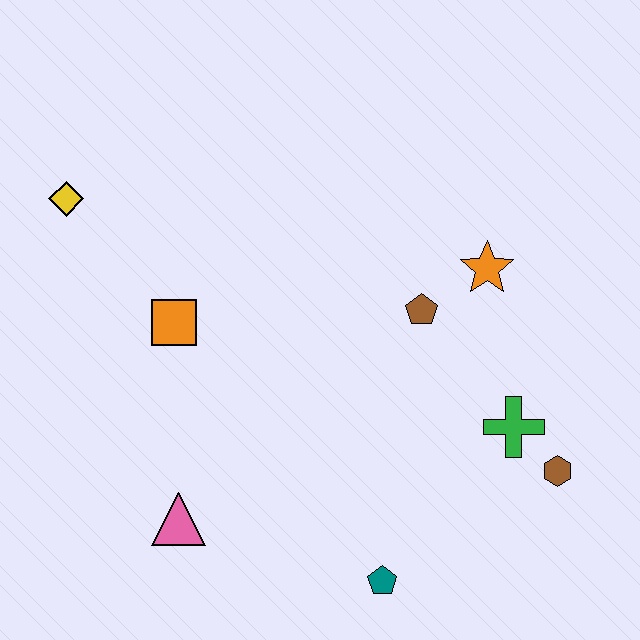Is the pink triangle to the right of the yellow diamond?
Yes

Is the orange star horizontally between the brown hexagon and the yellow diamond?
Yes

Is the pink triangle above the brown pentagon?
No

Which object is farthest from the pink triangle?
The orange star is farthest from the pink triangle.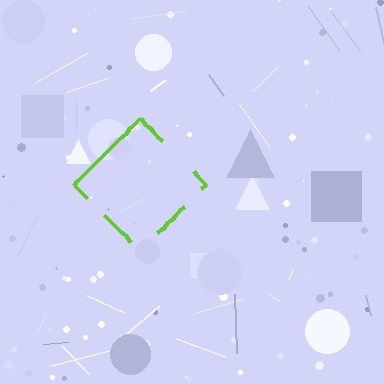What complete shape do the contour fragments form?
The contour fragments form a diamond.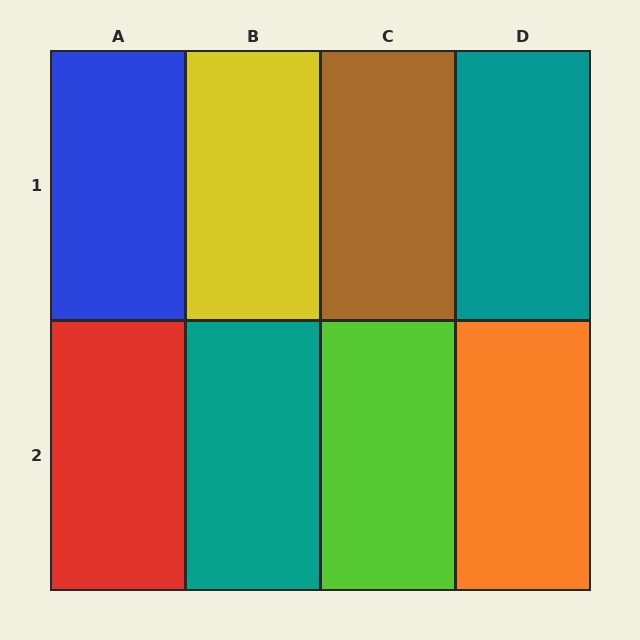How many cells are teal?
2 cells are teal.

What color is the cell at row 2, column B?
Teal.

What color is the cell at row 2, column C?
Lime.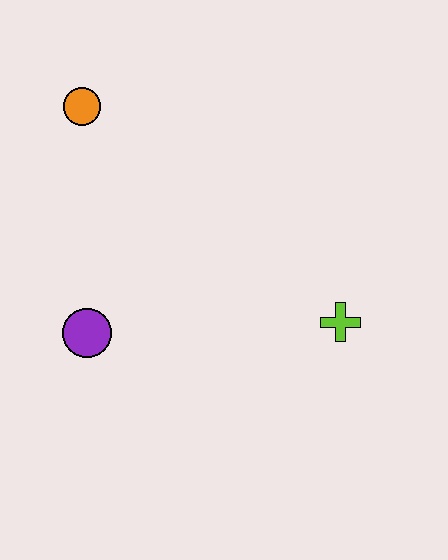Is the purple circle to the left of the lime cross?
Yes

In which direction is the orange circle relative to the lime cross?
The orange circle is to the left of the lime cross.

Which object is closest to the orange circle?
The purple circle is closest to the orange circle.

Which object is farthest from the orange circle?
The lime cross is farthest from the orange circle.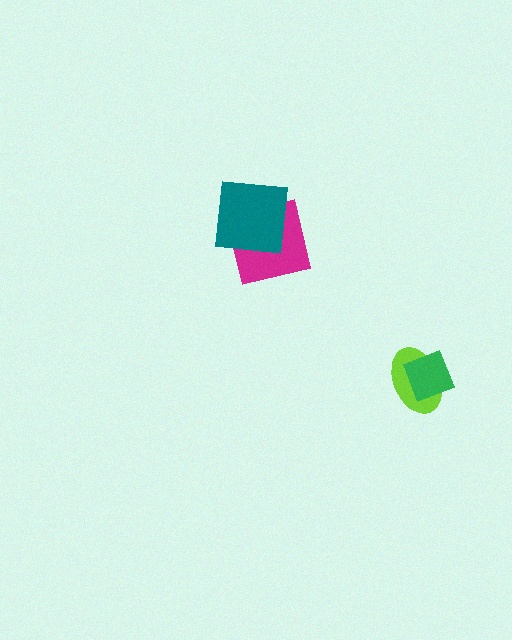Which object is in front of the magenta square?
The teal square is in front of the magenta square.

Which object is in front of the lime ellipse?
The green diamond is in front of the lime ellipse.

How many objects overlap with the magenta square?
1 object overlaps with the magenta square.